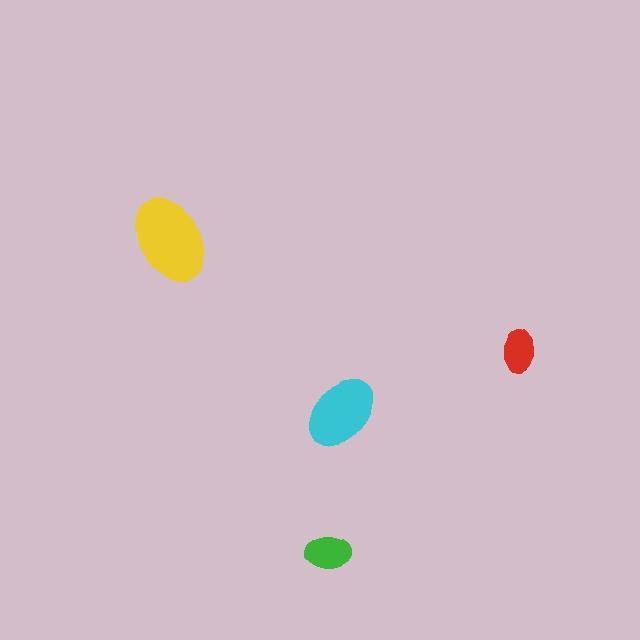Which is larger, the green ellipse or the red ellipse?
The green one.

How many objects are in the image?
There are 4 objects in the image.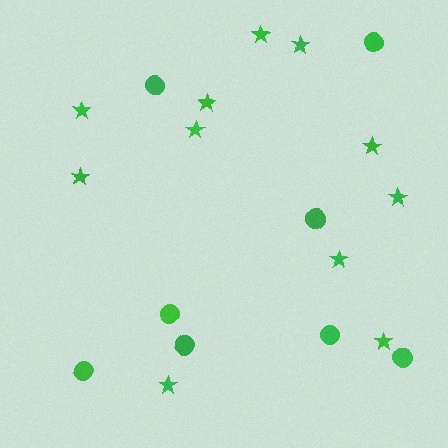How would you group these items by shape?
There are 2 groups: one group of circles (8) and one group of stars (11).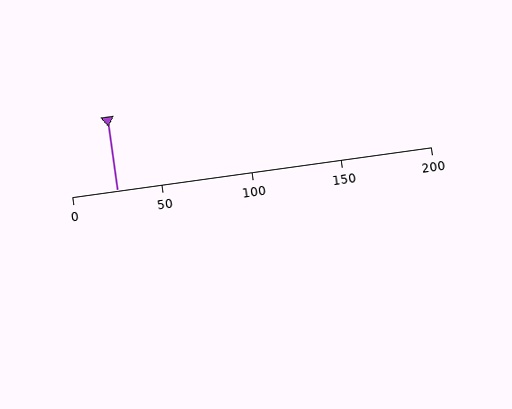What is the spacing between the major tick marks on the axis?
The major ticks are spaced 50 apart.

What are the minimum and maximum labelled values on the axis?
The axis runs from 0 to 200.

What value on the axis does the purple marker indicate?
The marker indicates approximately 25.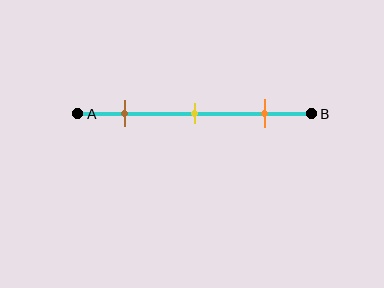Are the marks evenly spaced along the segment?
Yes, the marks are approximately evenly spaced.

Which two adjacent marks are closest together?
The brown and yellow marks are the closest adjacent pair.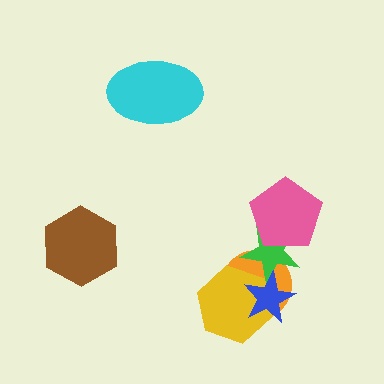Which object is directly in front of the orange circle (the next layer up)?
The green star is directly in front of the orange circle.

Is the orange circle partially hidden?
Yes, it is partially covered by another shape.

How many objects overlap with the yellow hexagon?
3 objects overlap with the yellow hexagon.